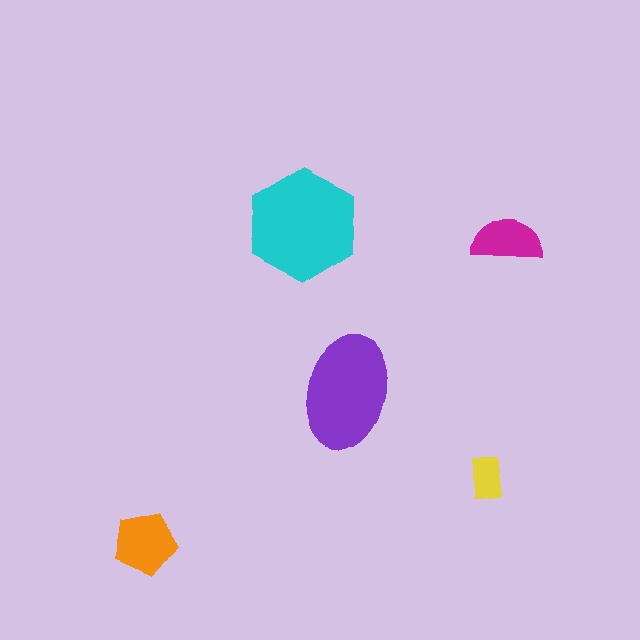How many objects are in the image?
There are 5 objects in the image.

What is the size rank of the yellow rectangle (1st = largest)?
5th.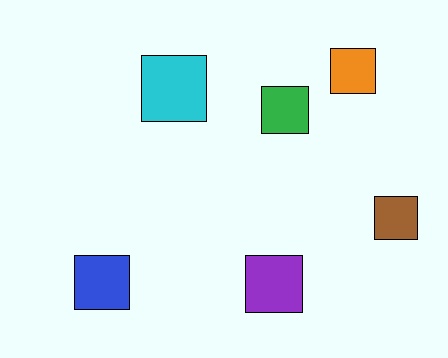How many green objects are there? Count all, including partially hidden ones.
There is 1 green object.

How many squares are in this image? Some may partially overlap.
There are 6 squares.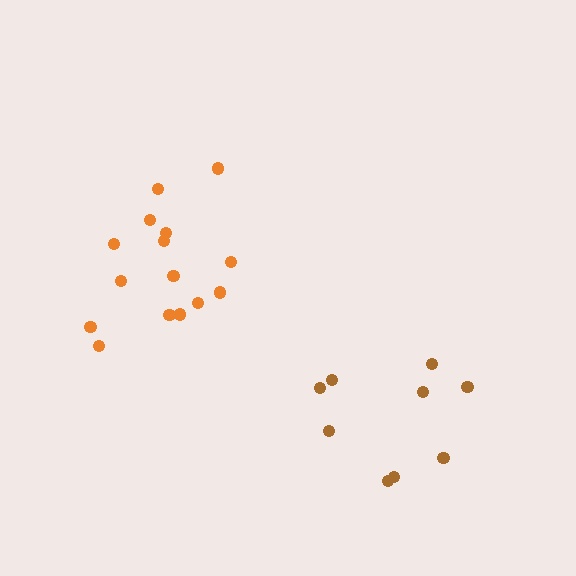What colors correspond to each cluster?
The clusters are colored: brown, orange.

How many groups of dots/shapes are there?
There are 2 groups.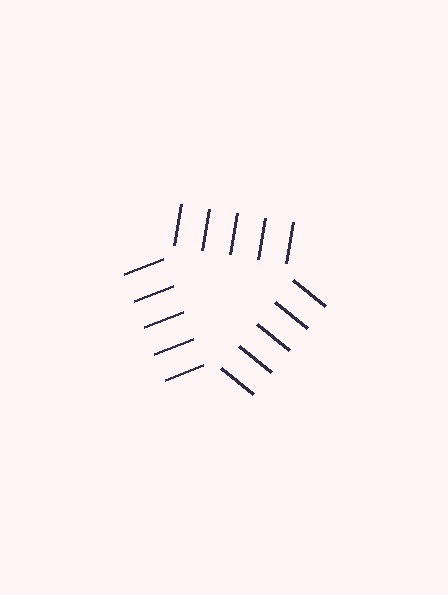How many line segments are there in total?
15 — 5 along each of the 3 edges.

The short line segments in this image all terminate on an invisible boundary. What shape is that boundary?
An illusory triangle — the line segments terminate on its edges but no continuous stroke is drawn.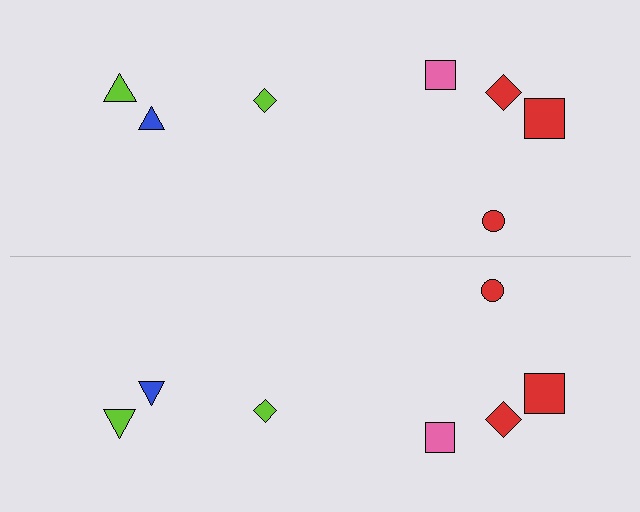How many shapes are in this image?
There are 14 shapes in this image.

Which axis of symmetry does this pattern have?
The pattern has a horizontal axis of symmetry running through the center of the image.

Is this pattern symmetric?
Yes, this pattern has bilateral (reflection) symmetry.